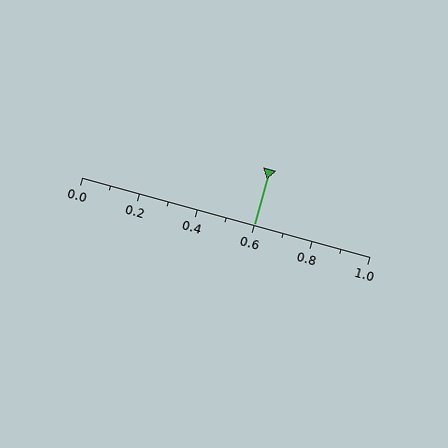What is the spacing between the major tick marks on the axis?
The major ticks are spaced 0.2 apart.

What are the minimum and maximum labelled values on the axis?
The axis runs from 0.0 to 1.0.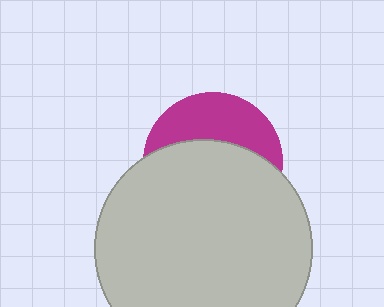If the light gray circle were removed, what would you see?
You would see the complete magenta circle.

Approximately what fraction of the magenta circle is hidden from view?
Roughly 63% of the magenta circle is hidden behind the light gray circle.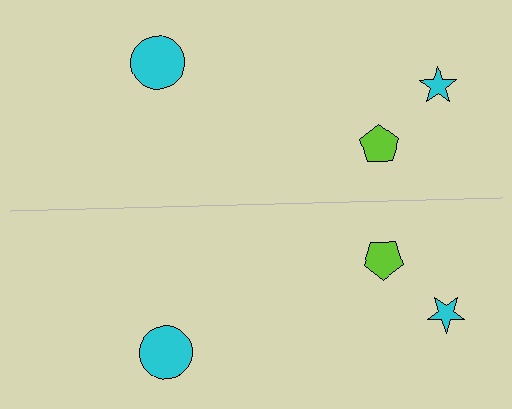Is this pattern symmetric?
Yes, this pattern has bilateral (reflection) symmetry.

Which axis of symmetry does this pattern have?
The pattern has a horizontal axis of symmetry running through the center of the image.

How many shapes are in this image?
There are 6 shapes in this image.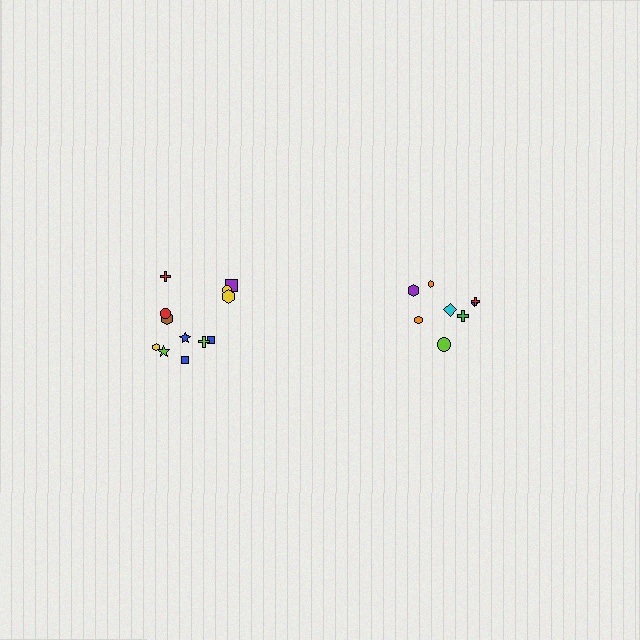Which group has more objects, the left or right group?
The left group.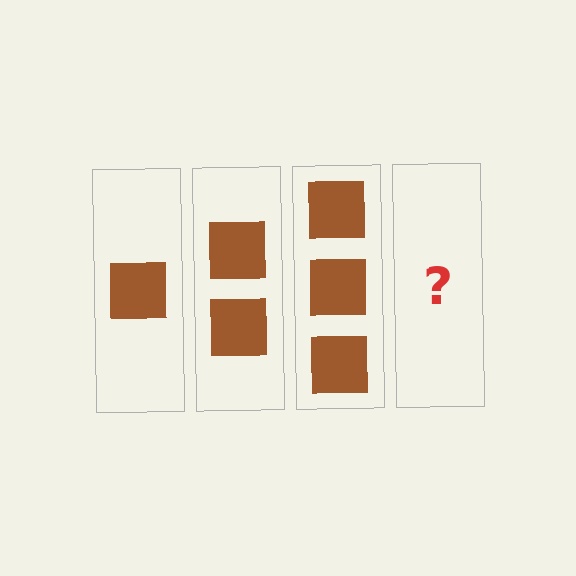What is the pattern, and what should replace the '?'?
The pattern is that each step adds one more square. The '?' should be 4 squares.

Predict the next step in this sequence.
The next step is 4 squares.